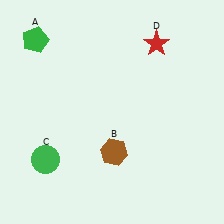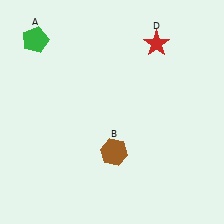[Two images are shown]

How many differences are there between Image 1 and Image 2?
There is 1 difference between the two images.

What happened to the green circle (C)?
The green circle (C) was removed in Image 2. It was in the bottom-left area of Image 1.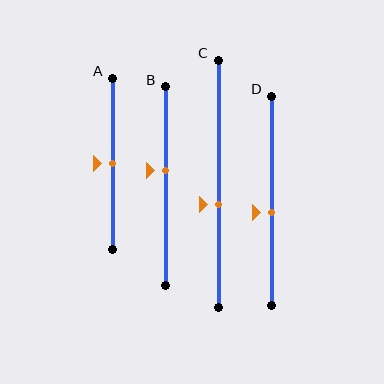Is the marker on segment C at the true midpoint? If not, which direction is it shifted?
No, the marker on segment C is shifted downward by about 9% of the segment length.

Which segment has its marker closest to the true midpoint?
Segment A has its marker closest to the true midpoint.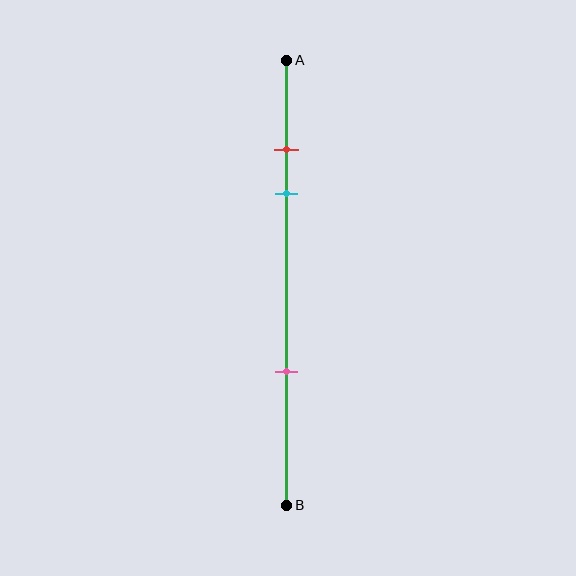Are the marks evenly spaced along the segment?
No, the marks are not evenly spaced.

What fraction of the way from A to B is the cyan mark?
The cyan mark is approximately 30% (0.3) of the way from A to B.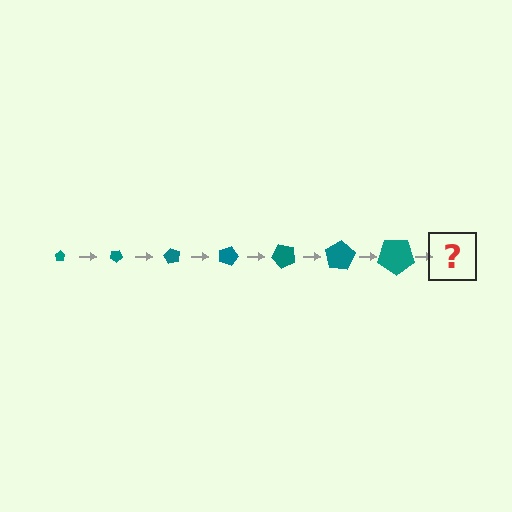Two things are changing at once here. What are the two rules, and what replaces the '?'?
The two rules are that the pentagon grows larger each step and it rotates 30 degrees each step. The '?' should be a pentagon, larger than the previous one and rotated 210 degrees from the start.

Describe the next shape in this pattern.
It should be a pentagon, larger than the previous one and rotated 210 degrees from the start.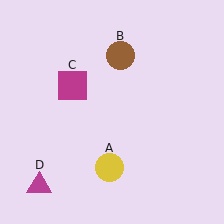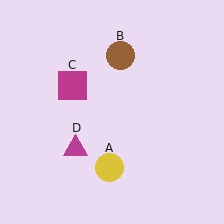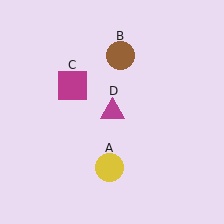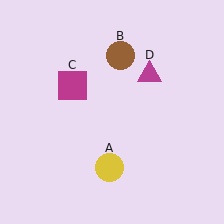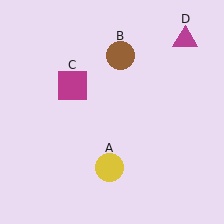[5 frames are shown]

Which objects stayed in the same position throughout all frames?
Yellow circle (object A) and brown circle (object B) and magenta square (object C) remained stationary.